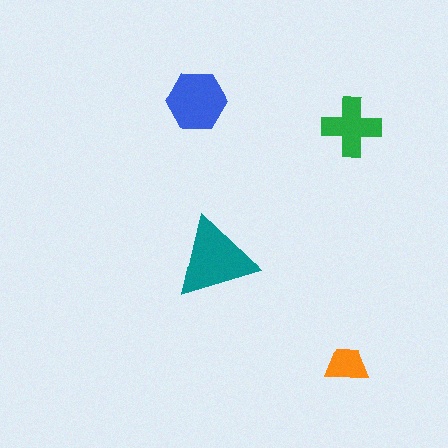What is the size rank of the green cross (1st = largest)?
3rd.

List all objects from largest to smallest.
The teal triangle, the blue hexagon, the green cross, the orange trapezoid.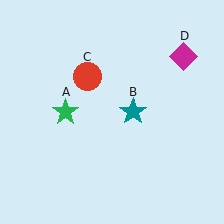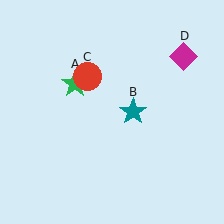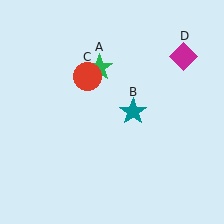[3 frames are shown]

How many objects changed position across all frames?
1 object changed position: green star (object A).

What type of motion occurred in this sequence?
The green star (object A) rotated clockwise around the center of the scene.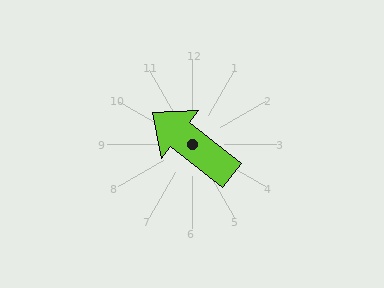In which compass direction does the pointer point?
Northwest.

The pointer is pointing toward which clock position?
Roughly 10 o'clock.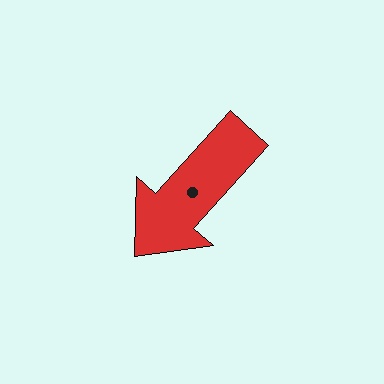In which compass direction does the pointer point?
Southwest.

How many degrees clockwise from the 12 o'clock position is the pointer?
Approximately 222 degrees.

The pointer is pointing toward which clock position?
Roughly 7 o'clock.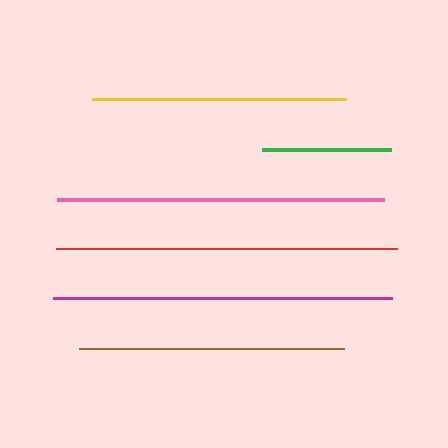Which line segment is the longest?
The red line is the longest at approximately 341 pixels.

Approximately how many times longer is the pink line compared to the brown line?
The pink line is approximately 1.2 times the length of the brown line.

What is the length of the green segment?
The green segment is approximately 129 pixels long.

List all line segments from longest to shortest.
From longest to shortest: red, magenta, pink, brown, yellow, green.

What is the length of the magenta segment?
The magenta segment is approximately 339 pixels long.